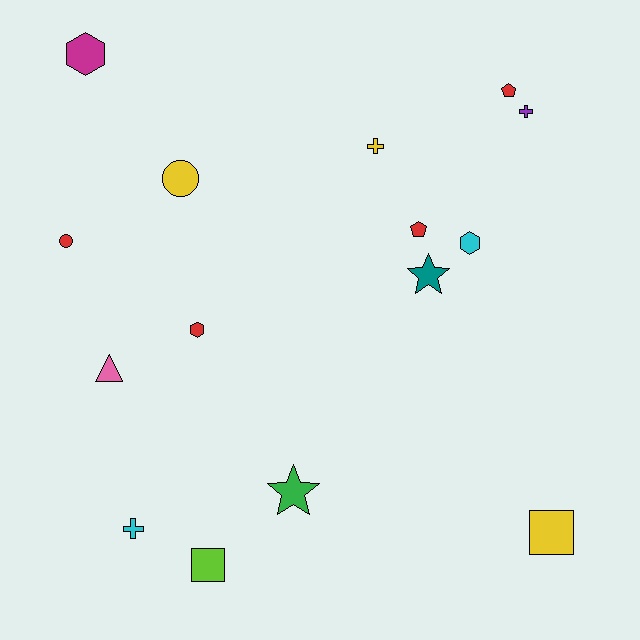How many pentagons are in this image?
There are 2 pentagons.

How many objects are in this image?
There are 15 objects.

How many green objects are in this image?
There is 1 green object.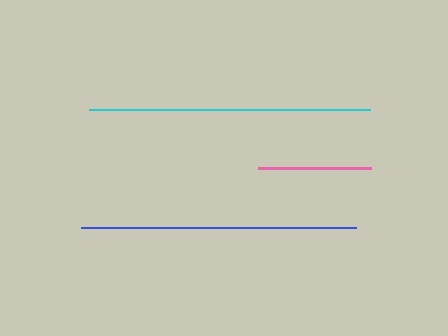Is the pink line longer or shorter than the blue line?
The blue line is longer than the pink line.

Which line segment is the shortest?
The pink line is the shortest at approximately 113 pixels.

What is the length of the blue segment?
The blue segment is approximately 275 pixels long.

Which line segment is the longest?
The cyan line is the longest at approximately 280 pixels.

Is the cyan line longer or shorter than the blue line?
The cyan line is longer than the blue line.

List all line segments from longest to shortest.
From longest to shortest: cyan, blue, pink.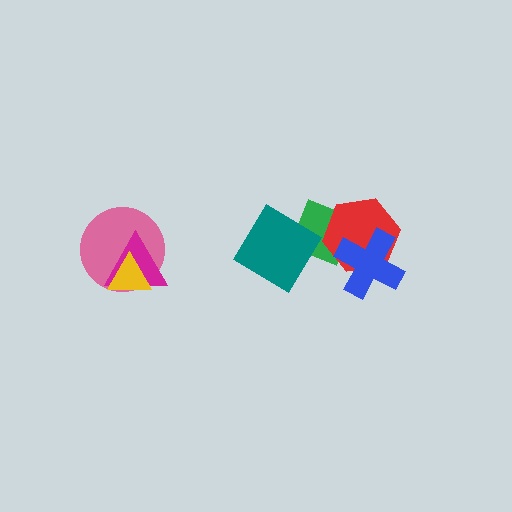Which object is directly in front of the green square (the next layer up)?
The red hexagon is directly in front of the green square.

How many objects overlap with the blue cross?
1 object overlaps with the blue cross.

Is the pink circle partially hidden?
Yes, it is partially covered by another shape.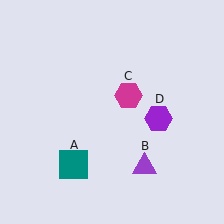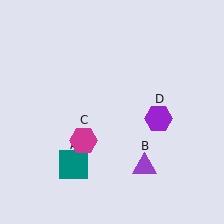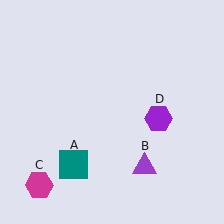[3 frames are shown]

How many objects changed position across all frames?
1 object changed position: magenta hexagon (object C).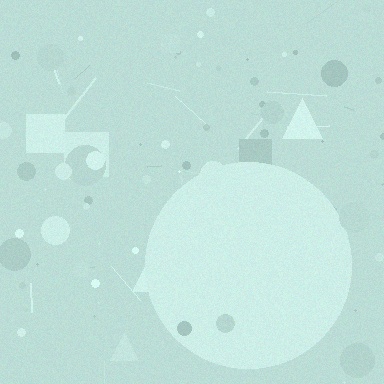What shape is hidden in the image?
A circle is hidden in the image.